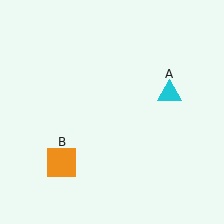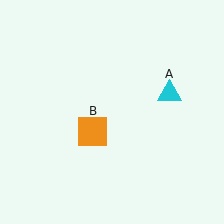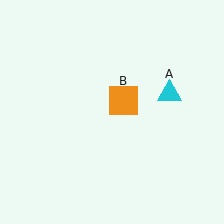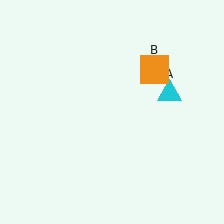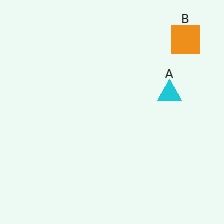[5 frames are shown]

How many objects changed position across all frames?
1 object changed position: orange square (object B).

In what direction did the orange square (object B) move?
The orange square (object B) moved up and to the right.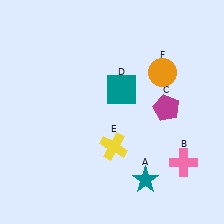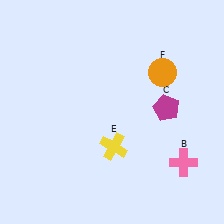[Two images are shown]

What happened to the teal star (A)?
The teal star (A) was removed in Image 2. It was in the bottom-right area of Image 1.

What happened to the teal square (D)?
The teal square (D) was removed in Image 2. It was in the top-right area of Image 1.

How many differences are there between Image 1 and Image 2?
There are 2 differences between the two images.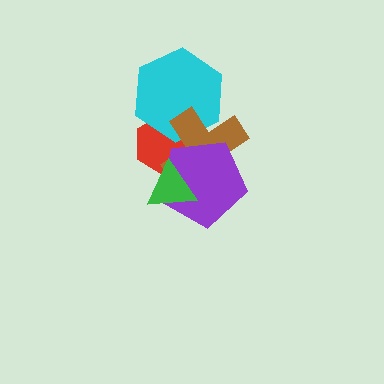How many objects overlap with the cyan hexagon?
2 objects overlap with the cyan hexagon.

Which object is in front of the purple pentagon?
The green triangle is in front of the purple pentagon.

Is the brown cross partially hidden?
Yes, it is partially covered by another shape.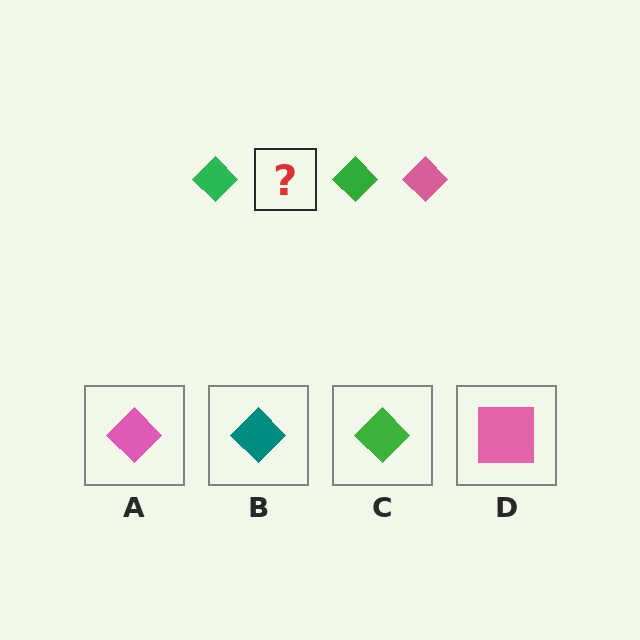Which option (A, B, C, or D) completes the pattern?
A.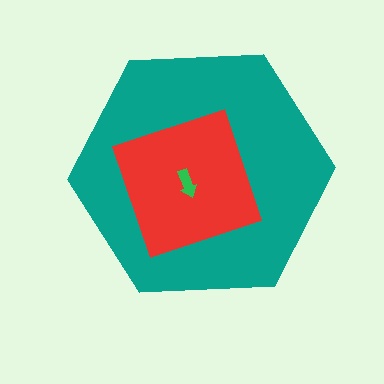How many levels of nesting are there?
3.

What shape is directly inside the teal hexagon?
The red square.